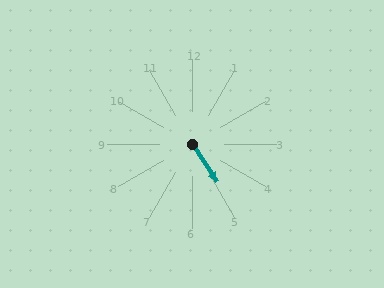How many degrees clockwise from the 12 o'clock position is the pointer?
Approximately 147 degrees.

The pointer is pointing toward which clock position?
Roughly 5 o'clock.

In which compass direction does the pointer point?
Southeast.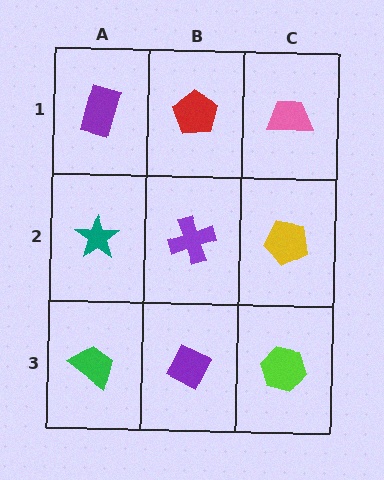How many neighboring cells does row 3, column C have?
2.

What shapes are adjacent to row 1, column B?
A purple cross (row 2, column B), a purple rectangle (row 1, column A), a pink trapezoid (row 1, column C).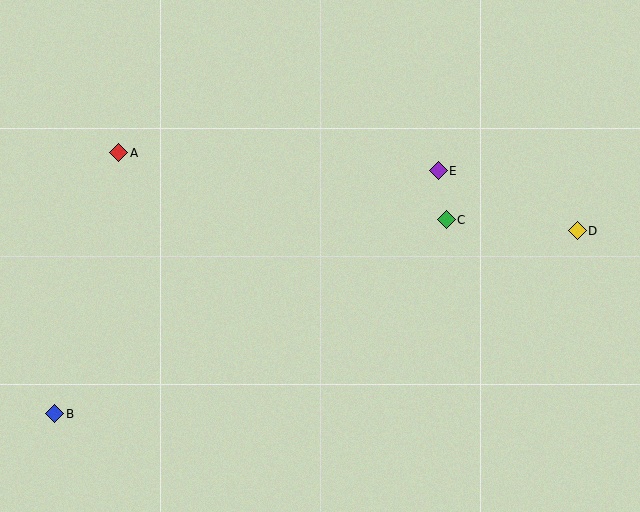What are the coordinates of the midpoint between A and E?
The midpoint between A and E is at (279, 162).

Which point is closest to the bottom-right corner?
Point D is closest to the bottom-right corner.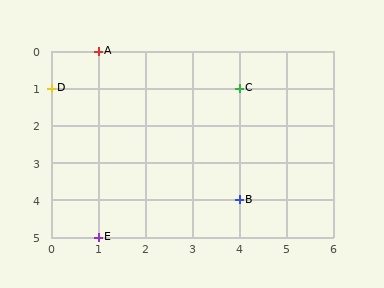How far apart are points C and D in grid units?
Points C and D are 4 columns apart.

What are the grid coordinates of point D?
Point D is at grid coordinates (0, 1).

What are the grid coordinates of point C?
Point C is at grid coordinates (4, 1).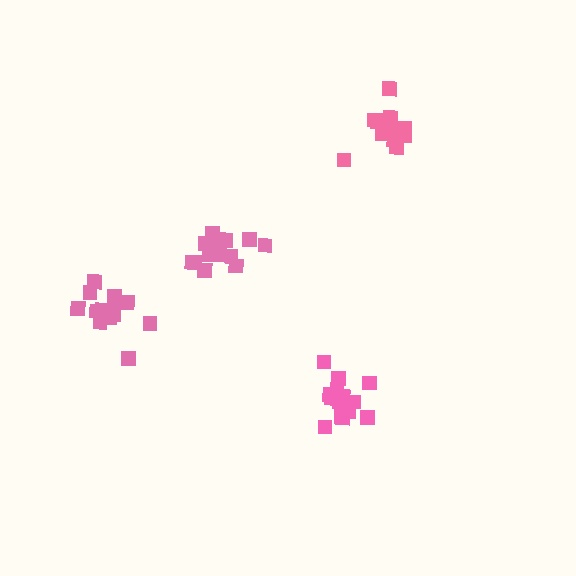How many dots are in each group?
Group 1: 13 dots, Group 2: 16 dots, Group 3: 13 dots, Group 4: 15 dots (57 total).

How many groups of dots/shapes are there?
There are 4 groups.